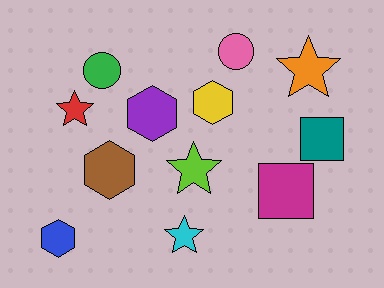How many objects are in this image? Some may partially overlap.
There are 12 objects.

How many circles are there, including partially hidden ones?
There are 2 circles.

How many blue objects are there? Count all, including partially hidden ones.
There is 1 blue object.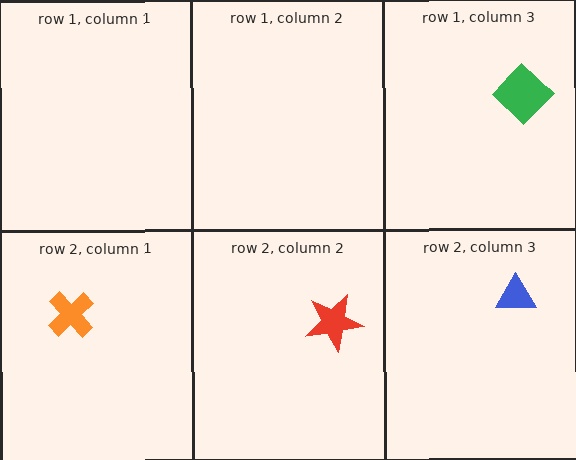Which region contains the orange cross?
The row 2, column 1 region.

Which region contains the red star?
The row 2, column 2 region.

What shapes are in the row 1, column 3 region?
The green diamond.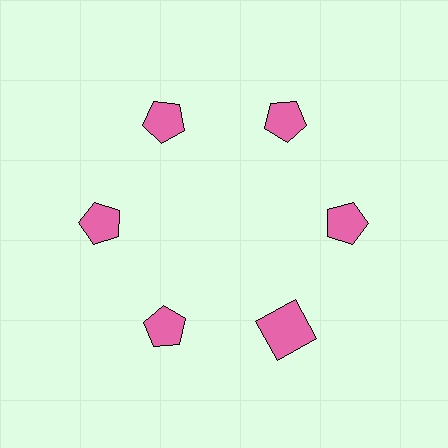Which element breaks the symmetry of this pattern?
The pink square at roughly the 5 o'clock position breaks the symmetry. All other shapes are pink pentagons.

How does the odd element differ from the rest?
It has a different shape: square instead of pentagon.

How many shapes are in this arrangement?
There are 6 shapes arranged in a ring pattern.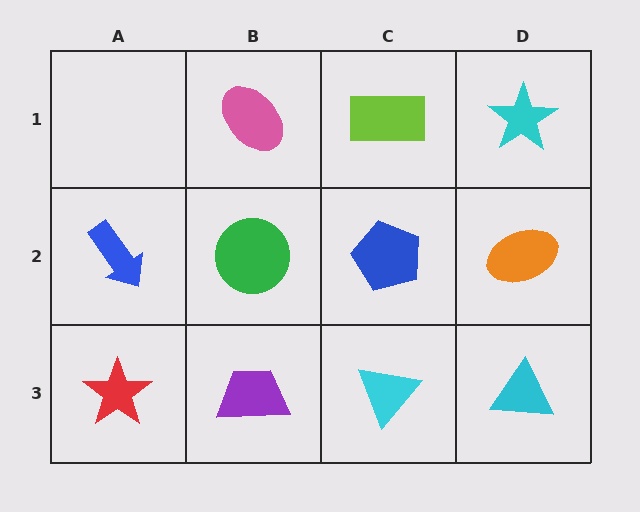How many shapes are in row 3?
4 shapes.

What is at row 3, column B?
A purple trapezoid.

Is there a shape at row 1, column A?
No, that cell is empty.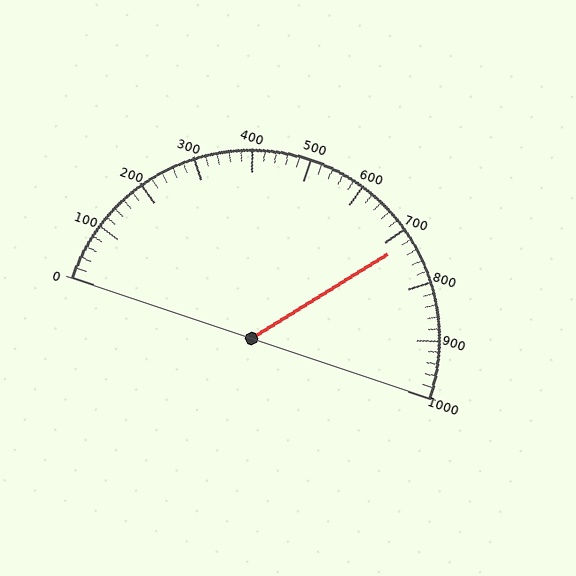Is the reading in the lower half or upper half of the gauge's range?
The reading is in the upper half of the range (0 to 1000).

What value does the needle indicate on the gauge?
The needle indicates approximately 720.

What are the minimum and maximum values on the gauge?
The gauge ranges from 0 to 1000.